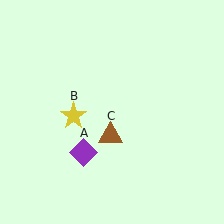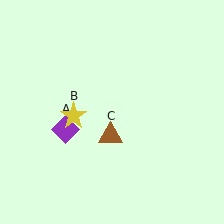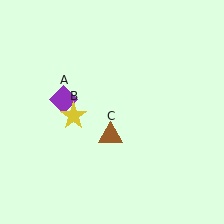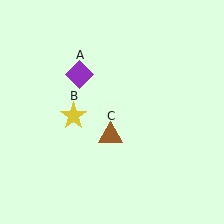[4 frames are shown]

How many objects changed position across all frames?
1 object changed position: purple diamond (object A).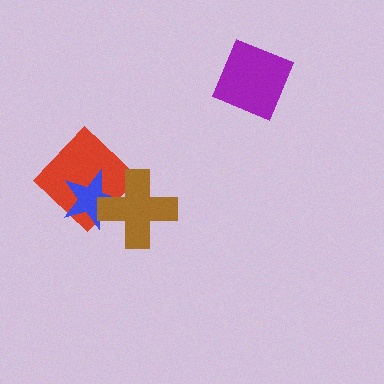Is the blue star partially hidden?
Yes, it is partially covered by another shape.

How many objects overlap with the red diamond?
2 objects overlap with the red diamond.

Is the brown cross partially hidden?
No, no other shape covers it.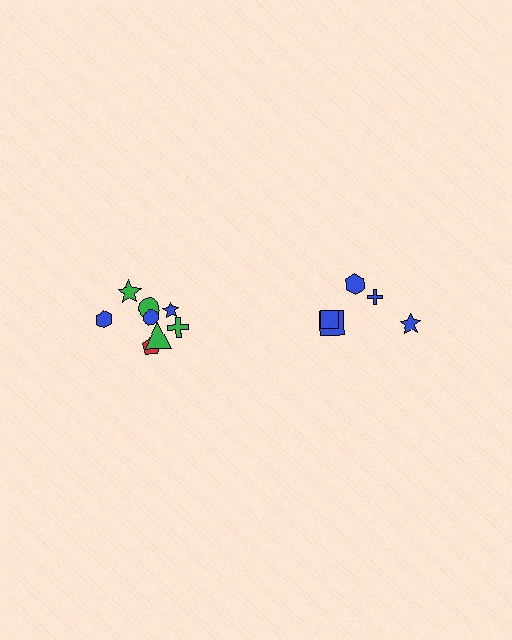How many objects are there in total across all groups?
There are 13 objects.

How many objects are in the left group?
There are 8 objects.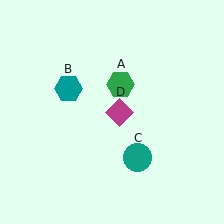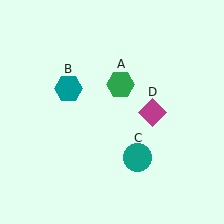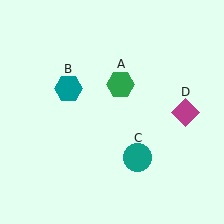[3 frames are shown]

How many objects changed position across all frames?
1 object changed position: magenta diamond (object D).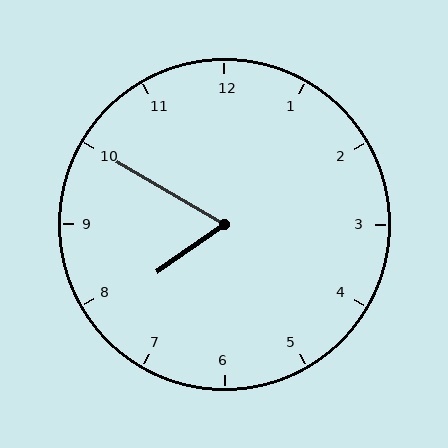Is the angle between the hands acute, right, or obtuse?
It is acute.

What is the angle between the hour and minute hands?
Approximately 65 degrees.